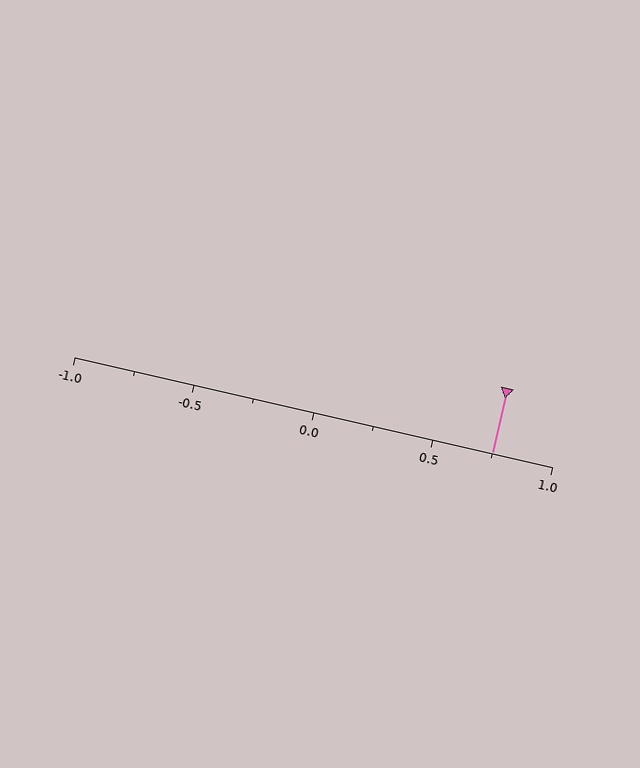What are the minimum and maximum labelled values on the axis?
The axis runs from -1.0 to 1.0.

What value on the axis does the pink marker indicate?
The marker indicates approximately 0.75.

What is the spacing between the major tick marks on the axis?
The major ticks are spaced 0.5 apart.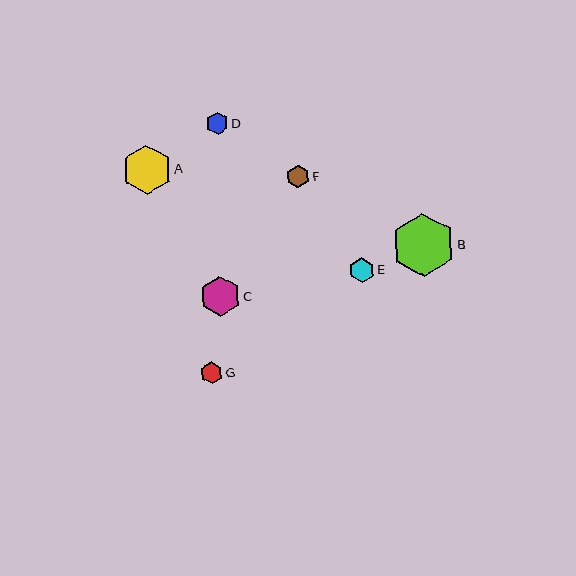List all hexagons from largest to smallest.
From largest to smallest: B, A, C, E, D, F, G.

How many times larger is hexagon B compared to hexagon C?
Hexagon B is approximately 1.6 times the size of hexagon C.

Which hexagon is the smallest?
Hexagon G is the smallest with a size of approximately 22 pixels.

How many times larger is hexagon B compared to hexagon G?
Hexagon B is approximately 2.9 times the size of hexagon G.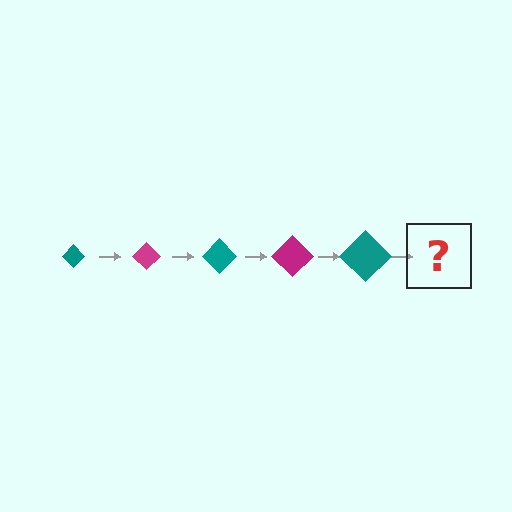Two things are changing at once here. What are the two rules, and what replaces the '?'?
The two rules are that the diamond grows larger each step and the color cycles through teal and magenta. The '?' should be a magenta diamond, larger than the previous one.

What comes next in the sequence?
The next element should be a magenta diamond, larger than the previous one.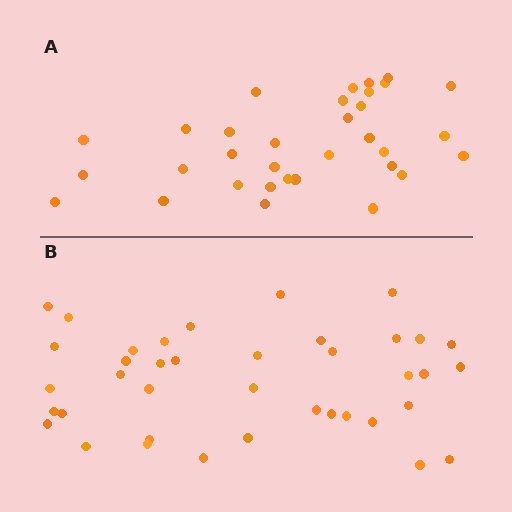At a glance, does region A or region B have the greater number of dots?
Region B (the bottom region) has more dots.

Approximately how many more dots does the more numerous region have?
Region B has about 6 more dots than region A.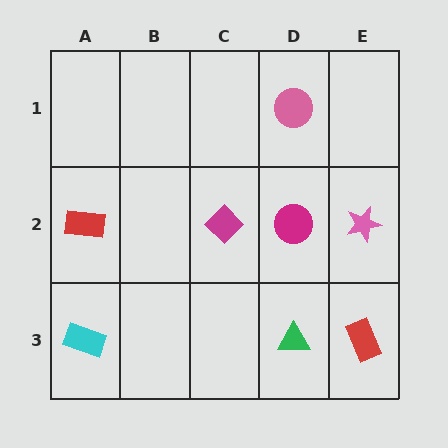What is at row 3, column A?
A cyan rectangle.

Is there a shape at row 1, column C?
No, that cell is empty.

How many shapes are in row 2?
4 shapes.